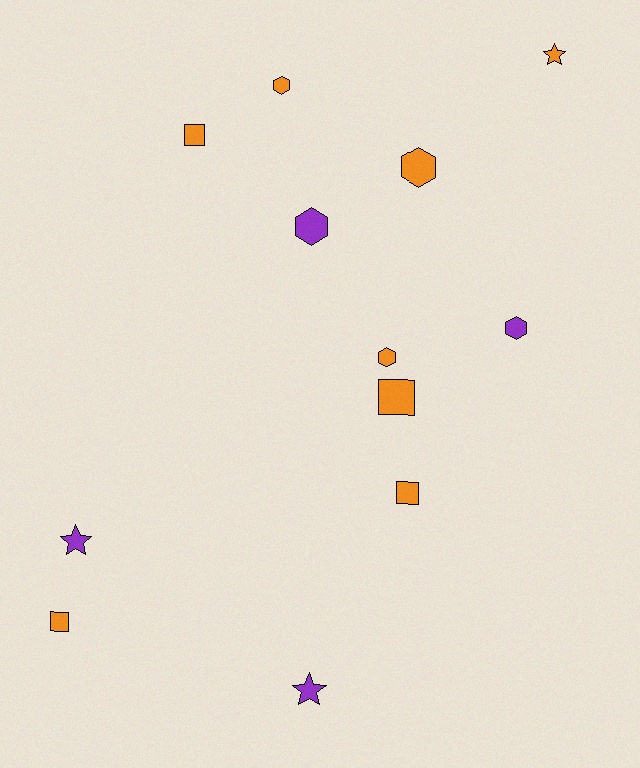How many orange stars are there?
There is 1 orange star.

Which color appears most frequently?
Orange, with 8 objects.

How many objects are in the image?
There are 12 objects.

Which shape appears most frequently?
Hexagon, with 5 objects.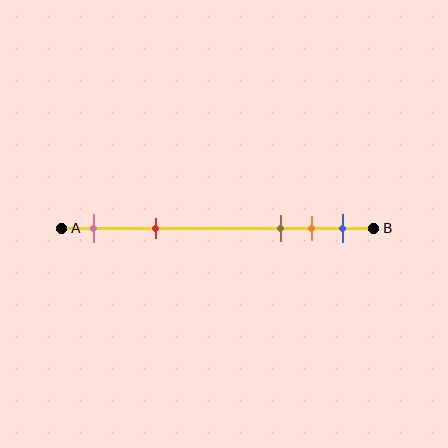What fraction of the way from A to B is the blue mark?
The blue mark is approximately 90% (0.9) of the way from A to B.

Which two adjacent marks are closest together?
The orange and blue marks are the closest adjacent pair.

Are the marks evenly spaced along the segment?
No, the marks are not evenly spaced.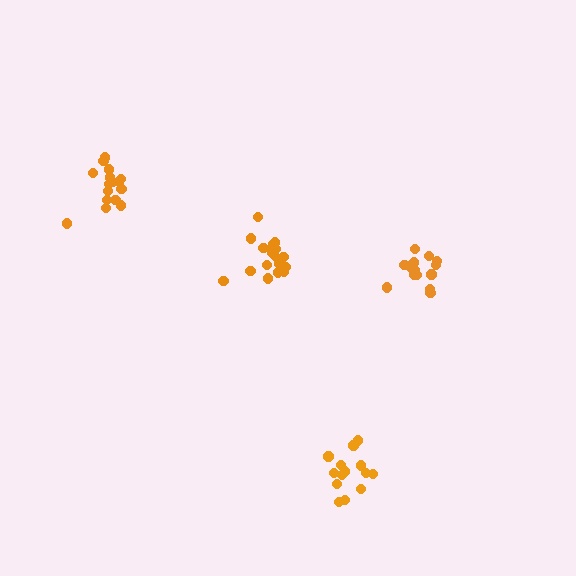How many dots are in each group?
Group 1: 16 dots, Group 2: 14 dots, Group 3: 18 dots, Group 4: 15 dots (63 total).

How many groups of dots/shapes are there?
There are 4 groups.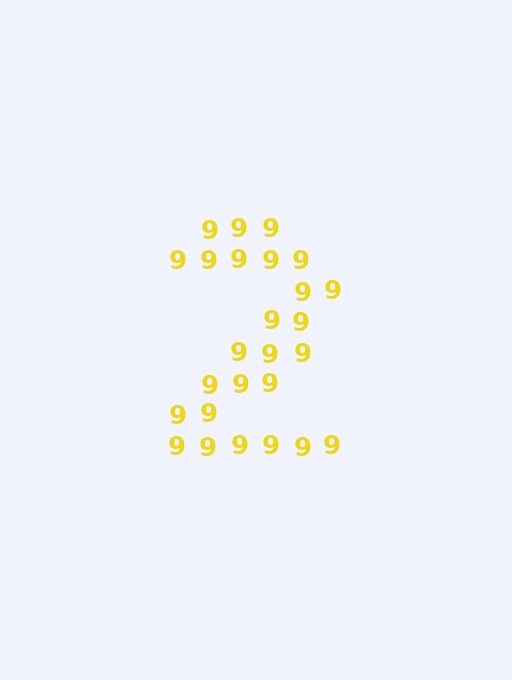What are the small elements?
The small elements are digit 9's.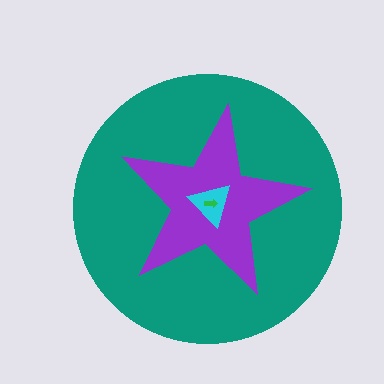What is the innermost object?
The green arrow.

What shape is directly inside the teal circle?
The purple star.